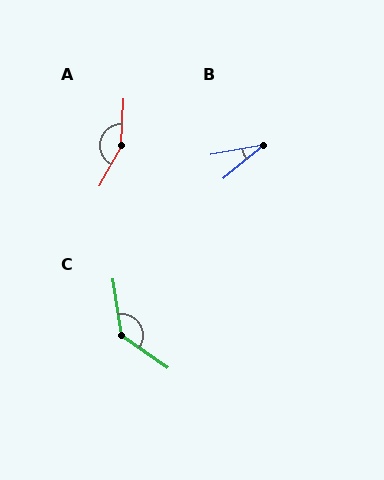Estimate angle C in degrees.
Approximately 134 degrees.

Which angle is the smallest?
B, at approximately 30 degrees.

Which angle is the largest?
A, at approximately 154 degrees.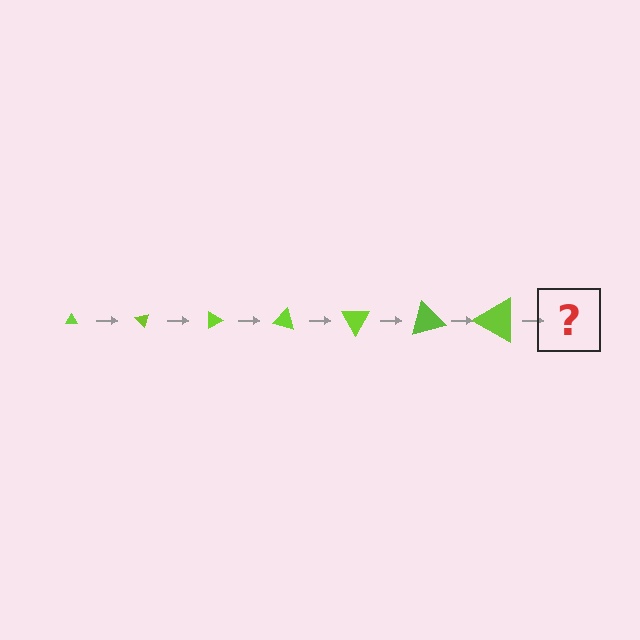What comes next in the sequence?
The next element should be a triangle, larger than the previous one and rotated 315 degrees from the start.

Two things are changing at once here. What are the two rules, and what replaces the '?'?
The two rules are that the triangle grows larger each step and it rotates 45 degrees each step. The '?' should be a triangle, larger than the previous one and rotated 315 degrees from the start.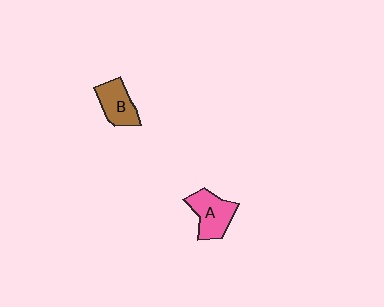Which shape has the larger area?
Shape A (pink).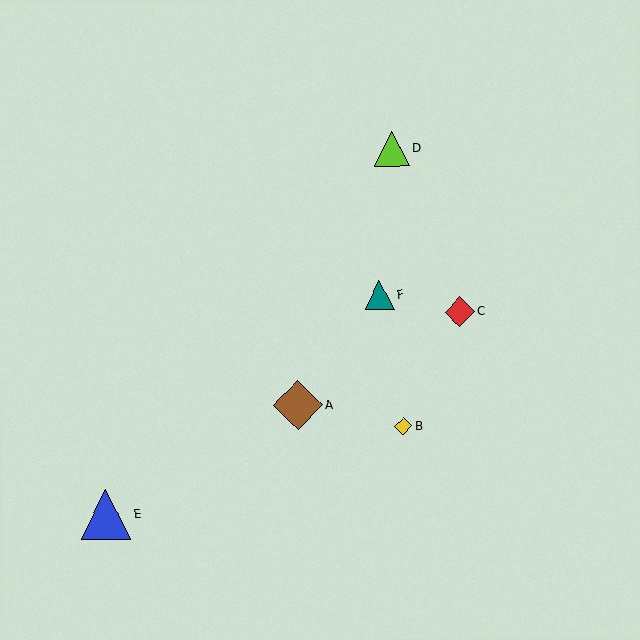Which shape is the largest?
The blue triangle (labeled E) is the largest.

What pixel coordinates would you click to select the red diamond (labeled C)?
Click at (459, 312) to select the red diamond C.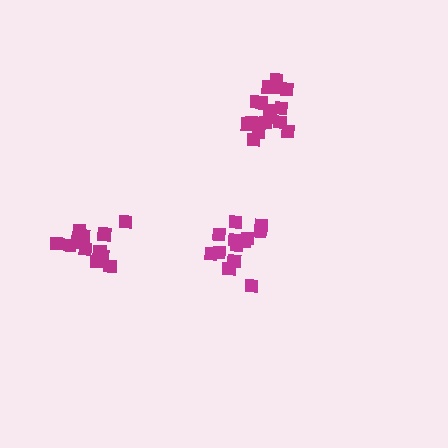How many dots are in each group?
Group 1: 16 dots, Group 2: 13 dots, Group 3: 12 dots (41 total).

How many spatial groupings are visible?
There are 3 spatial groupings.